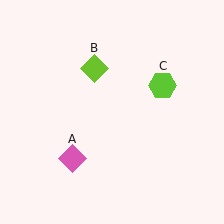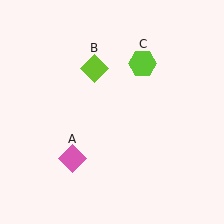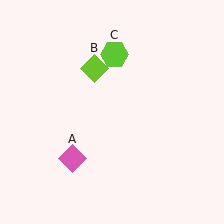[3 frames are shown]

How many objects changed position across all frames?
1 object changed position: lime hexagon (object C).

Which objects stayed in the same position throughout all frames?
Pink diamond (object A) and lime diamond (object B) remained stationary.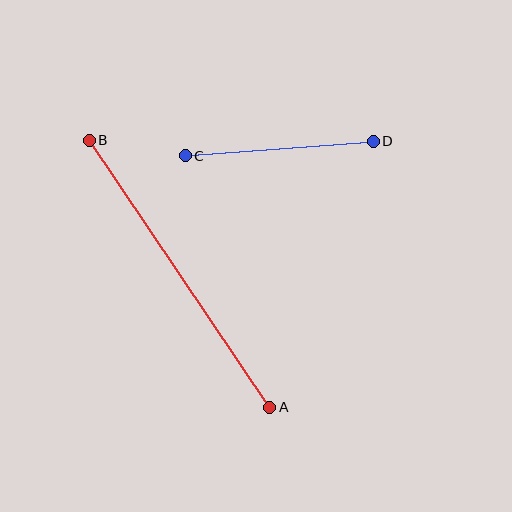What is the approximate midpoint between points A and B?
The midpoint is at approximately (179, 274) pixels.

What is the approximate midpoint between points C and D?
The midpoint is at approximately (279, 148) pixels.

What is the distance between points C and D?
The distance is approximately 188 pixels.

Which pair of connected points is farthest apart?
Points A and B are farthest apart.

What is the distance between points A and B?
The distance is approximately 322 pixels.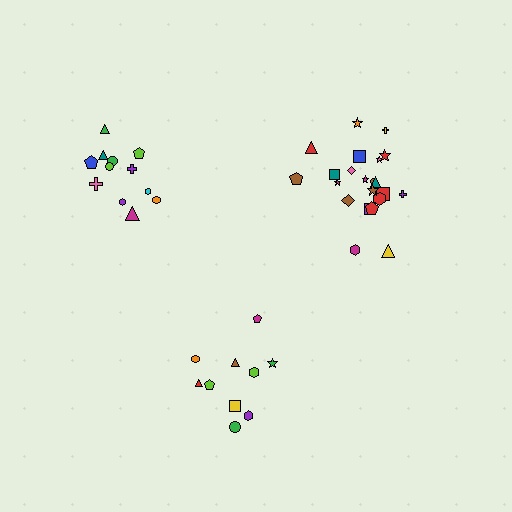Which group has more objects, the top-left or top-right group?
The top-right group.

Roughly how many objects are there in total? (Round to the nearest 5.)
Roughly 45 objects in total.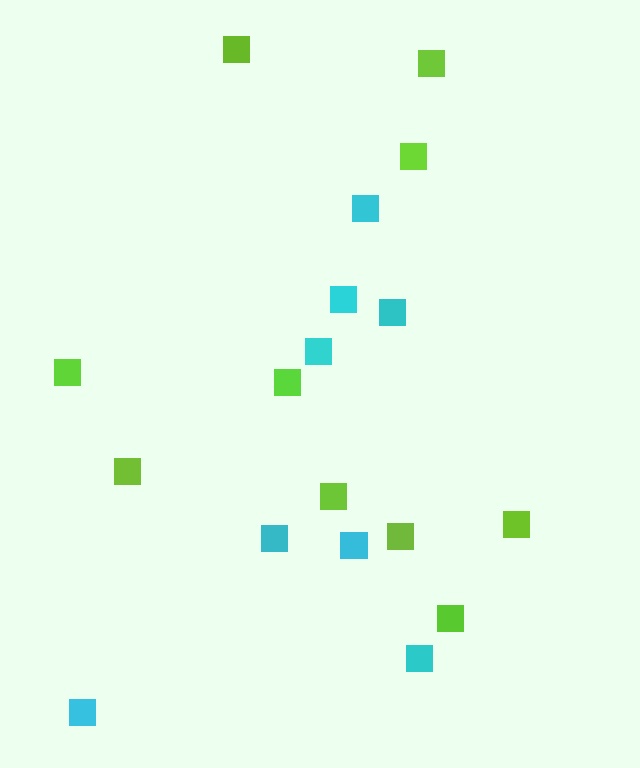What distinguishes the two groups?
There are 2 groups: one group of lime squares (10) and one group of cyan squares (8).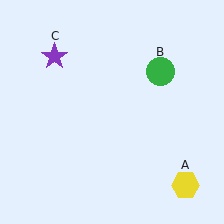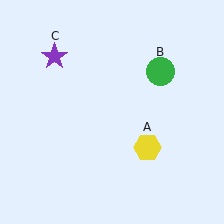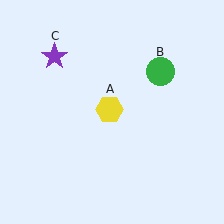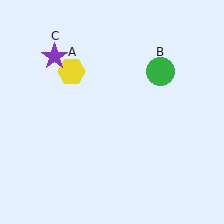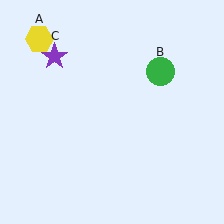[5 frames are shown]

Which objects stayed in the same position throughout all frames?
Green circle (object B) and purple star (object C) remained stationary.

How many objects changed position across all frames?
1 object changed position: yellow hexagon (object A).